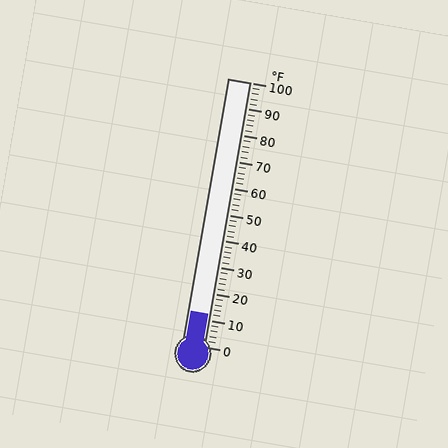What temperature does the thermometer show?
The thermometer shows approximately 12°F.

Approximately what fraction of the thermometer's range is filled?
The thermometer is filled to approximately 10% of its range.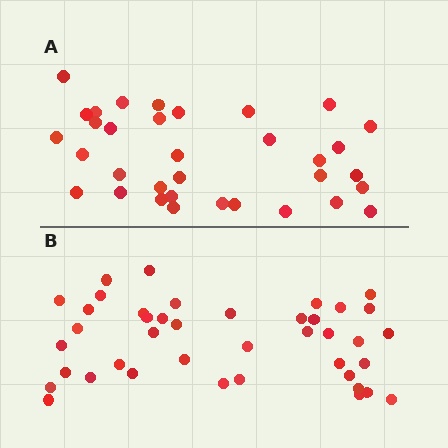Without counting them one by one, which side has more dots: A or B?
Region B (the bottom region) has more dots.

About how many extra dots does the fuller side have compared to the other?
Region B has roughly 8 or so more dots than region A.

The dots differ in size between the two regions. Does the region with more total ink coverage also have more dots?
No. Region A has more total ink coverage because its dots are larger, but region B actually contains more individual dots. Total area can be misleading — the number of items is what matters here.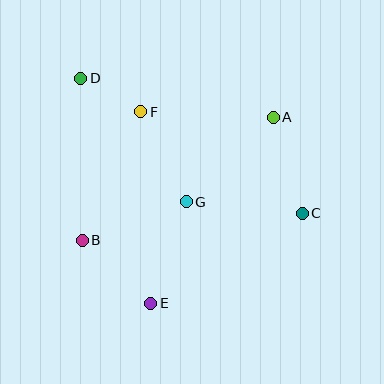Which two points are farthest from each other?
Points C and D are farthest from each other.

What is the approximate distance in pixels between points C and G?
The distance between C and G is approximately 116 pixels.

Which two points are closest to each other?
Points D and F are closest to each other.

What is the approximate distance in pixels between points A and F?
The distance between A and F is approximately 133 pixels.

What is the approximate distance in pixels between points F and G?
The distance between F and G is approximately 101 pixels.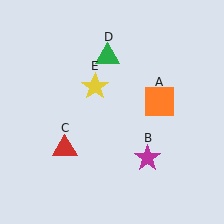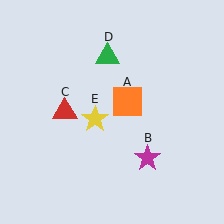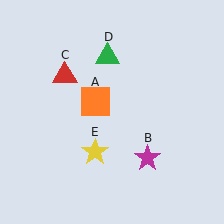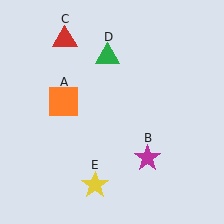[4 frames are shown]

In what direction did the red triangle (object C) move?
The red triangle (object C) moved up.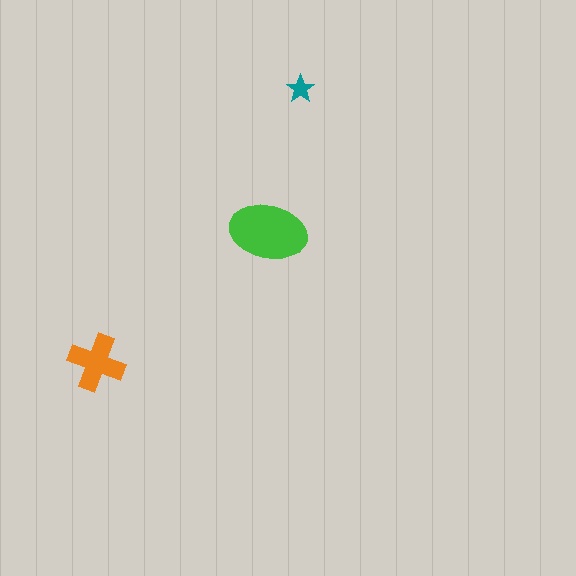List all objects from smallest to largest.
The teal star, the orange cross, the green ellipse.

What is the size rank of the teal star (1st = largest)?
3rd.